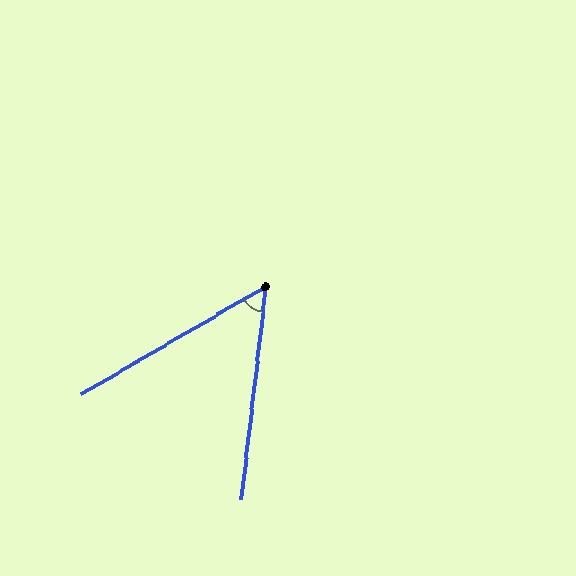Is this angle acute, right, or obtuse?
It is acute.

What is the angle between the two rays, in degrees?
Approximately 53 degrees.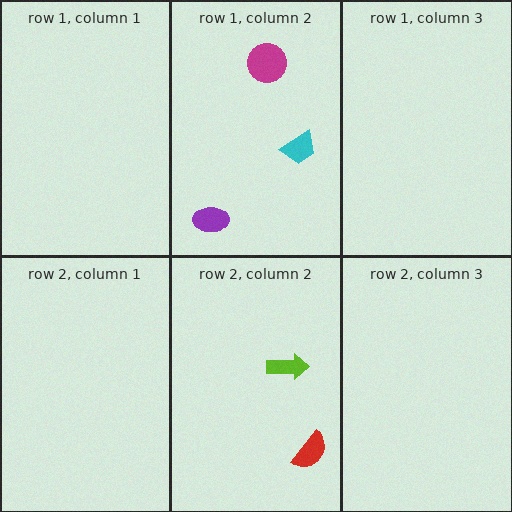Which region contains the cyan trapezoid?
The row 1, column 2 region.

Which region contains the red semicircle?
The row 2, column 2 region.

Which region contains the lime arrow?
The row 2, column 2 region.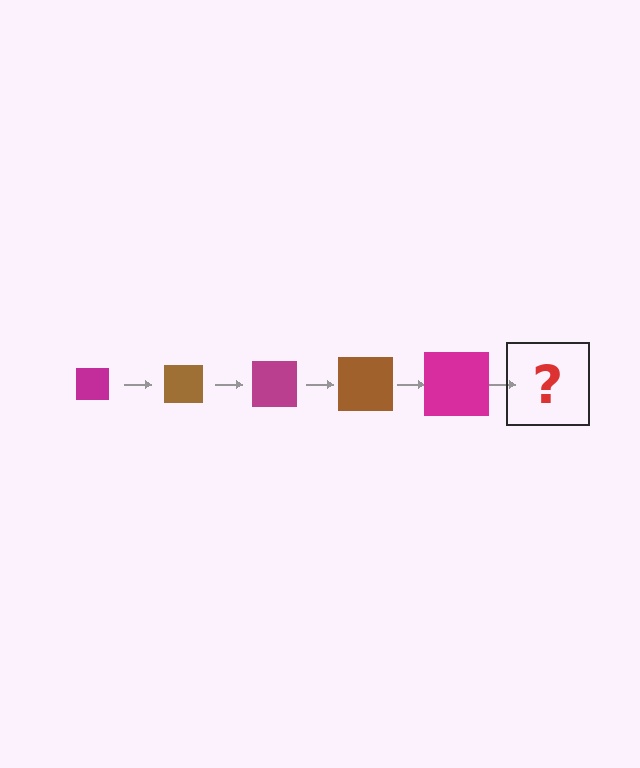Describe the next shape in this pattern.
It should be a brown square, larger than the previous one.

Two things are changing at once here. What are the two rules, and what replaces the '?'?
The two rules are that the square grows larger each step and the color cycles through magenta and brown. The '?' should be a brown square, larger than the previous one.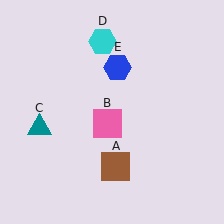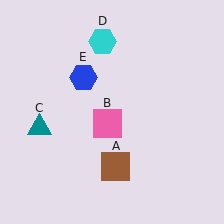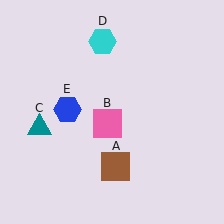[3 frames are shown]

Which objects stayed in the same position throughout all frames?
Brown square (object A) and pink square (object B) and teal triangle (object C) and cyan hexagon (object D) remained stationary.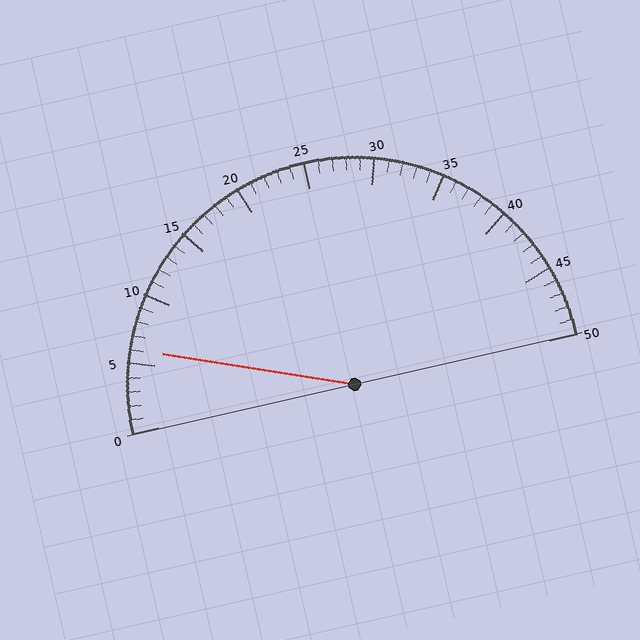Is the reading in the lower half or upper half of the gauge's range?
The reading is in the lower half of the range (0 to 50).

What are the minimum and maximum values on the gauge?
The gauge ranges from 0 to 50.